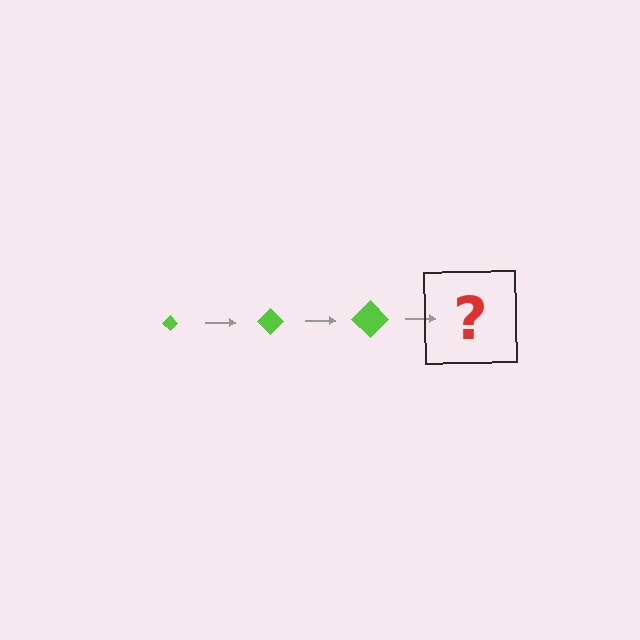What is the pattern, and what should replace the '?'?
The pattern is that the diamond gets progressively larger each step. The '?' should be a lime diamond, larger than the previous one.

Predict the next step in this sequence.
The next step is a lime diamond, larger than the previous one.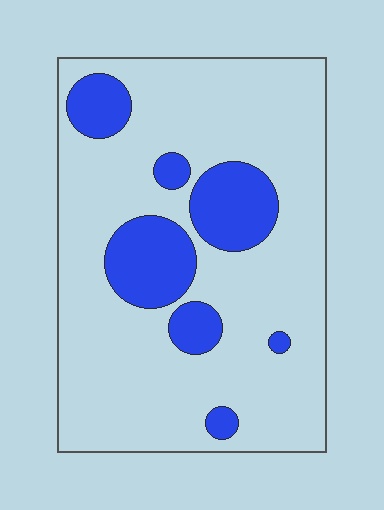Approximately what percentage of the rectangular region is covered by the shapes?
Approximately 20%.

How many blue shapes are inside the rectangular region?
7.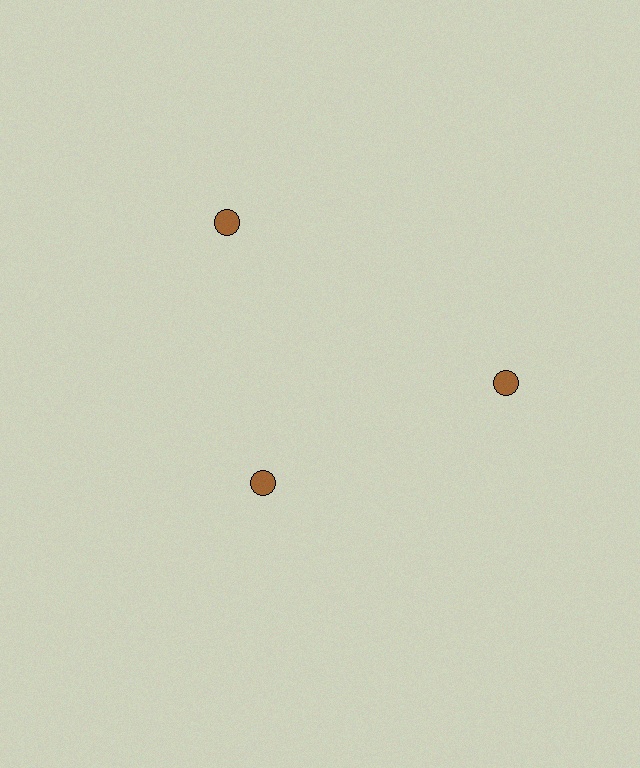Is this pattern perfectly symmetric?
No. The 3 brown circles are arranged in a ring, but one element near the 7 o'clock position is pulled inward toward the center, breaking the 3-fold rotational symmetry.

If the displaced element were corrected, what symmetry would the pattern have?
It would have 3-fold rotational symmetry — the pattern would map onto itself every 120 degrees.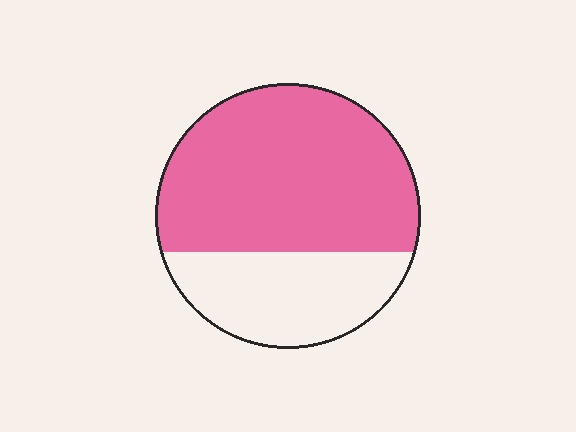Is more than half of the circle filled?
Yes.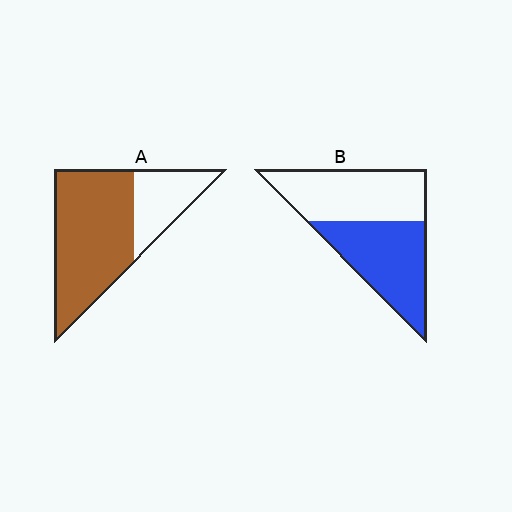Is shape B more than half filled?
Roughly half.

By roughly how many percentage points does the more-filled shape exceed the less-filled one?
By roughly 20 percentage points (A over B).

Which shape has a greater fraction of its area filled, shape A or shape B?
Shape A.